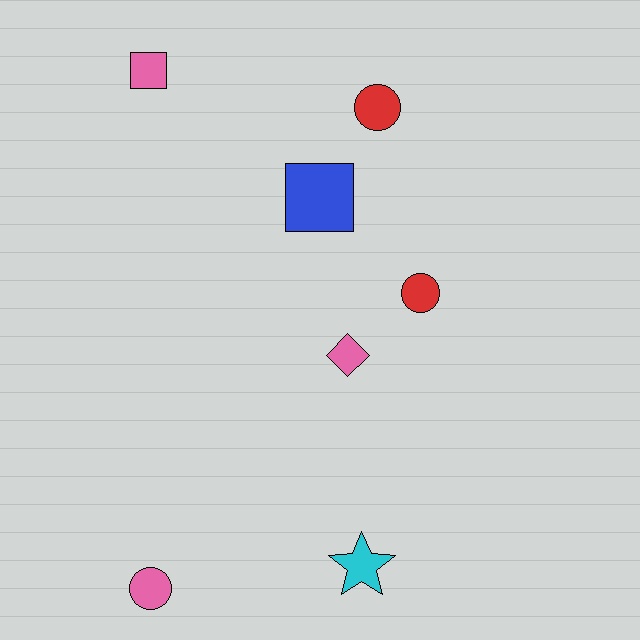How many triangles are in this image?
There are no triangles.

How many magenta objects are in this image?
There are no magenta objects.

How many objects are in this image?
There are 7 objects.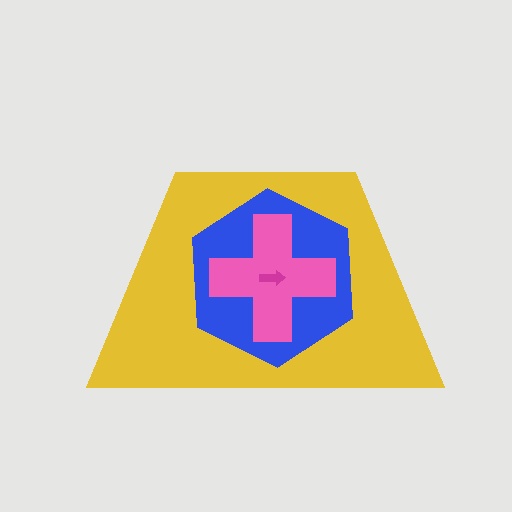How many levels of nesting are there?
4.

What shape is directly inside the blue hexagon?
The pink cross.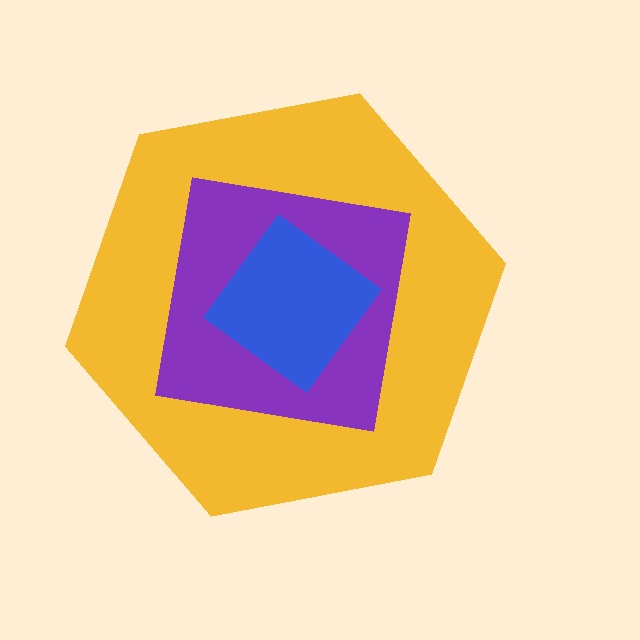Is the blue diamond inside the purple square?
Yes.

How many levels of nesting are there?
3.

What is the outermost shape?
The yellow hexagon.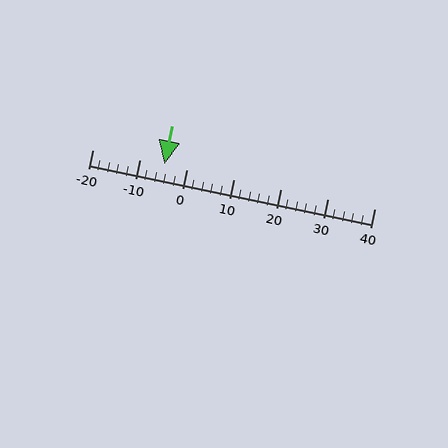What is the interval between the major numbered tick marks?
The major tick marks are spaced 10 units apart.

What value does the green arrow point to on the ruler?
The green arrow points to approximately -5.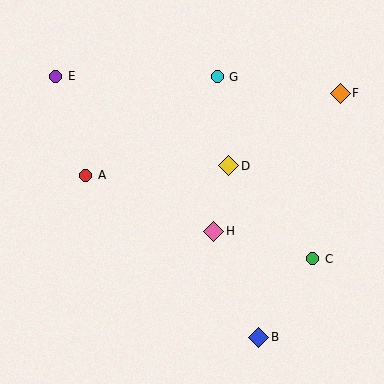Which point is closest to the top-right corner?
Point F is closest to the top-right corner.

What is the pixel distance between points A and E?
The distance between A and E is 104 pixels.